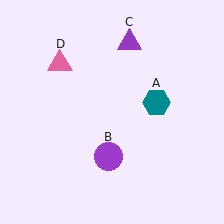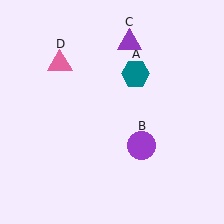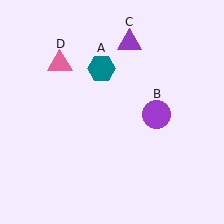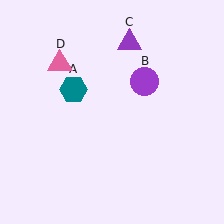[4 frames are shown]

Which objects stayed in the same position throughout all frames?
Purple triangle (object C) and pink triangle (object D) remained stationary.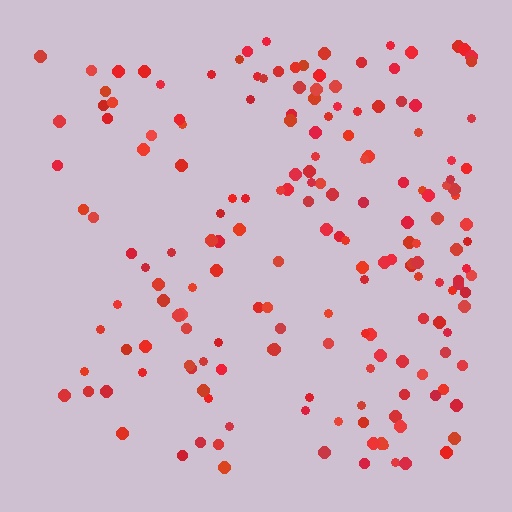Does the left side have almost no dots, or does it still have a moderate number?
Still a moderate number, just noticeably fewer than the right.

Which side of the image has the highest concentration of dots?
The right.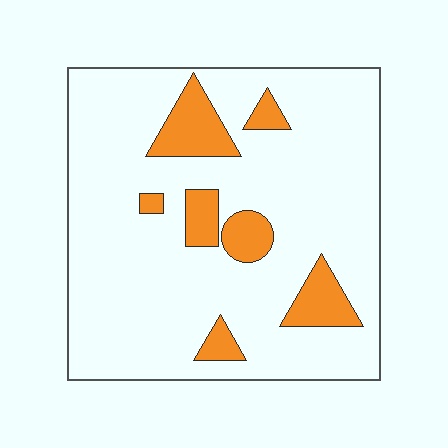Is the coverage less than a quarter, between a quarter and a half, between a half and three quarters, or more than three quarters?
Less than a quarter.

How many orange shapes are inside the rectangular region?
7.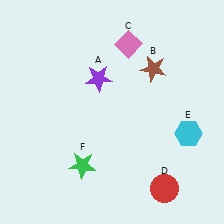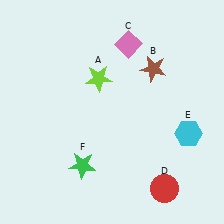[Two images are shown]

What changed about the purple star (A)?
In Image 1, A is purple. In Image 2, it changed to lime.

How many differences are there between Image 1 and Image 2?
There is 1 difference between the two images.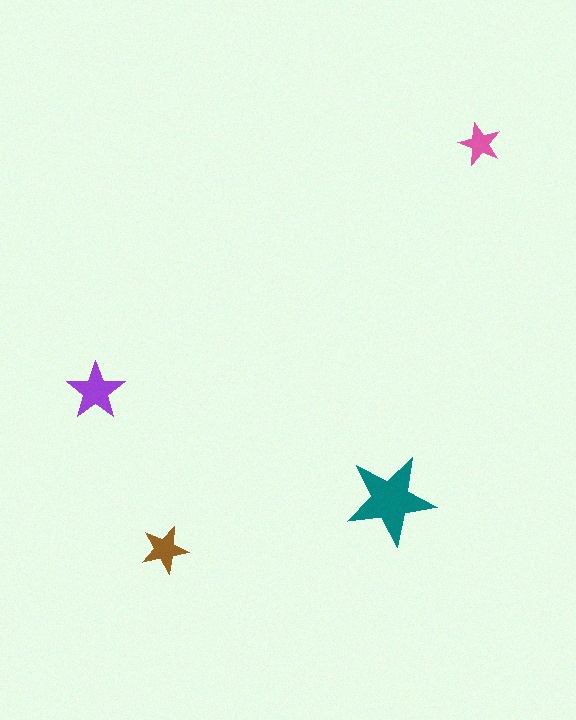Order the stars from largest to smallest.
the teal one, the purple one, the brown one, the pink one.